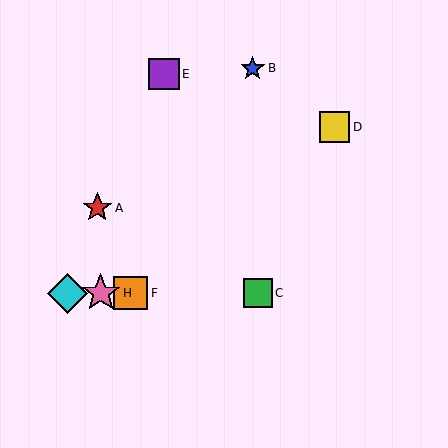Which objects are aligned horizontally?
Objects C, F, G, H are aligned horizontally.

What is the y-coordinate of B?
Object B is at y≈69.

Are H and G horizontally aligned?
Yes, both are at y≈293.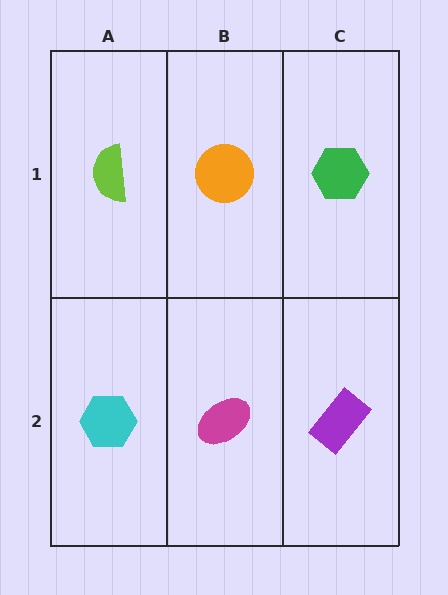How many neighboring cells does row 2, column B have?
3.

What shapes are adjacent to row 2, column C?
A green hexagon (row 1, column C), a magenta ellipse (row 2, column B).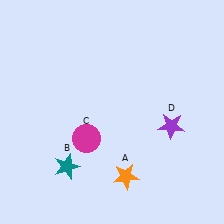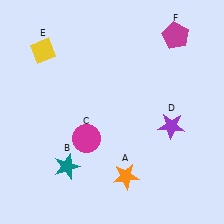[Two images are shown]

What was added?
A yellow diamond (E), a magenta pentagon (F) were added in Image 2.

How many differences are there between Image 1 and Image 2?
There are 2 differences between the two images.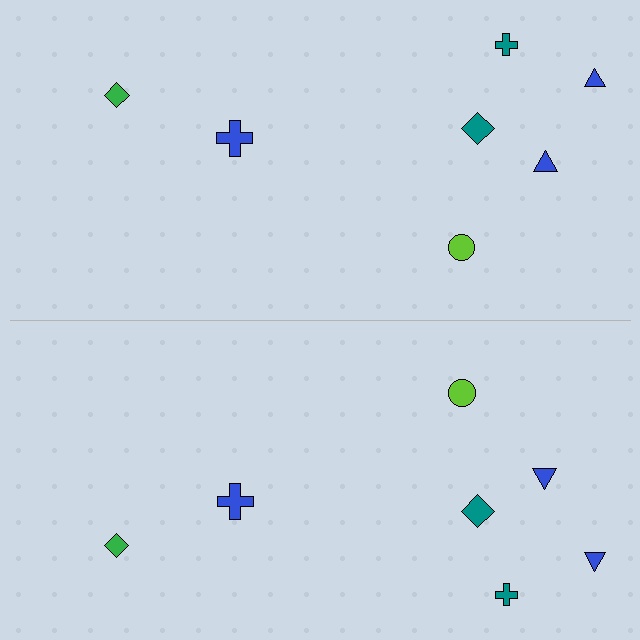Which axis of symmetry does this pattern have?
The pattern has a horizontal axis of symmetry running through the center of the image.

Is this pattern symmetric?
Yes, this pattern has bilateral (reflection) symmetry.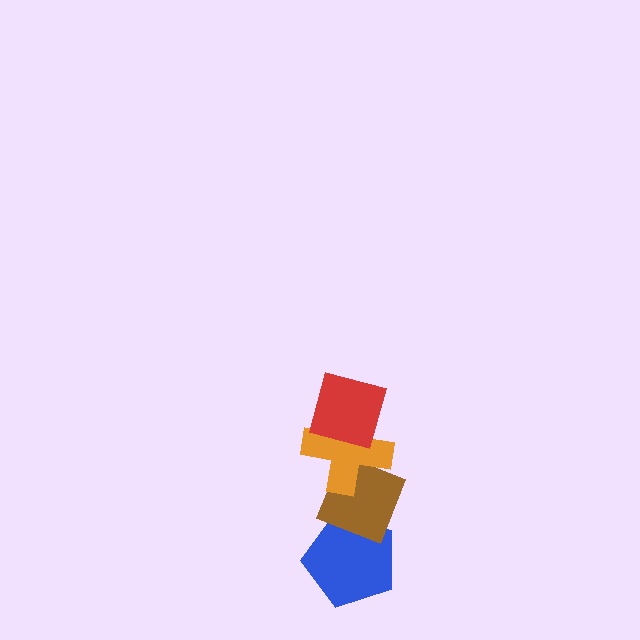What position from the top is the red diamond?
The red diamond is 1st from the top.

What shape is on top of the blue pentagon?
The brown diamond is on top of the blue pentagon.